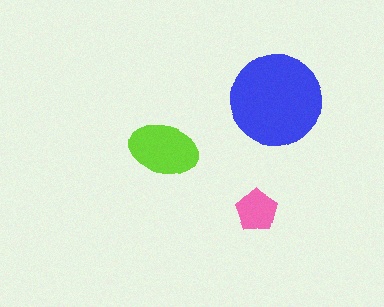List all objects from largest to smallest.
The blue circle, the lime ellipse, the pink pentagon.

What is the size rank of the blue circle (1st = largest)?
1st.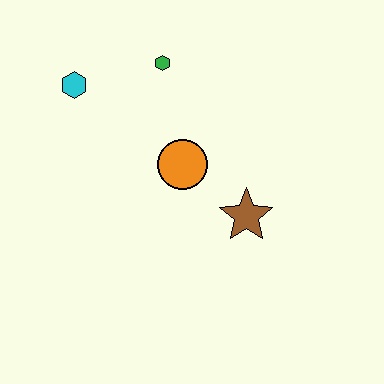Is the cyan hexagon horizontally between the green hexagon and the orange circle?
No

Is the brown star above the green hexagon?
No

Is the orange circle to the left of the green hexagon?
No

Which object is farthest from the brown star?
The cyan hexagon is farthest from the brown star.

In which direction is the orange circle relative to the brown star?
The orange circle is to the left of the brown star.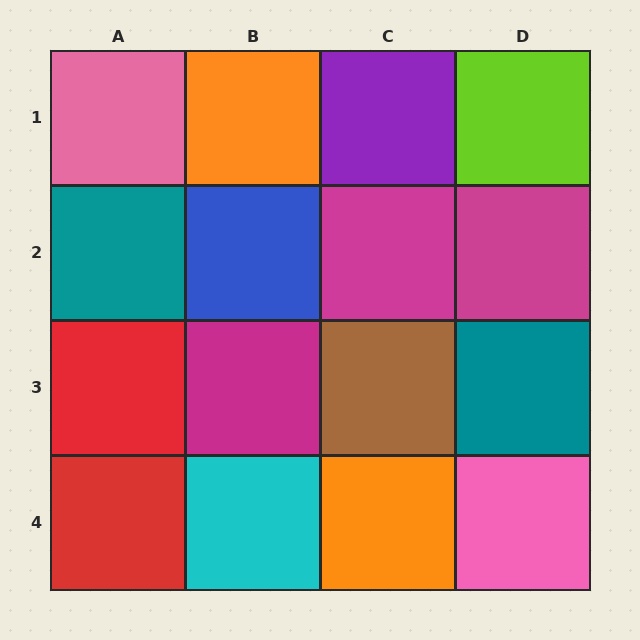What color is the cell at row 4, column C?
Orange.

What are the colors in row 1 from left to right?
Pink, orange, purple, lime.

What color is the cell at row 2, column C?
Magenta.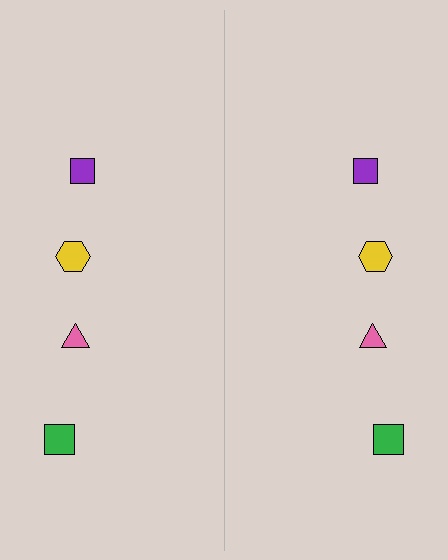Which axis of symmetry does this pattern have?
The pattern has a vertical axis of symmetry running through the center of the image.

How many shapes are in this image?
There are 8 shapes in this image.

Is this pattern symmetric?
Yes, this pattern has bilateral (reflection) symmetry.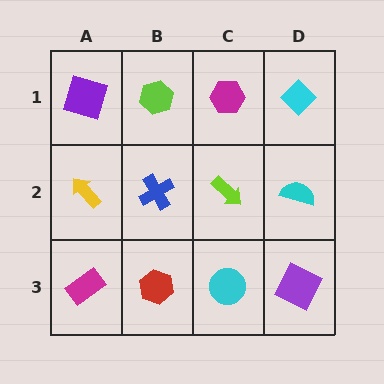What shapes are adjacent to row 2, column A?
A purple square (row 1, column A), a magenta rectangle (row 3, column A), a blue cross (row 2, column B).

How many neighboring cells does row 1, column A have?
2.